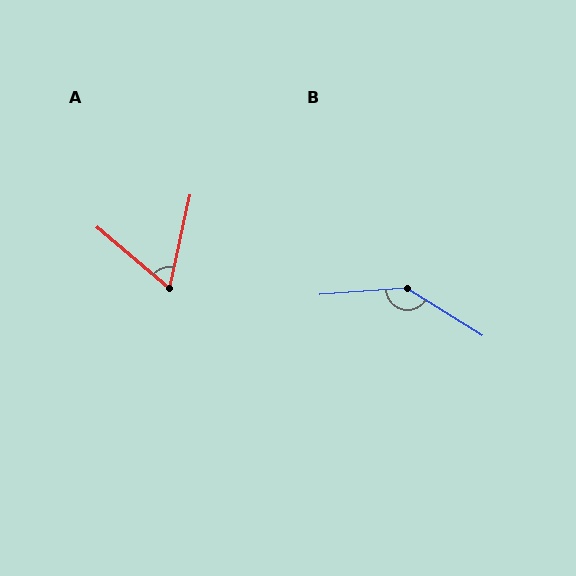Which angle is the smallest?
A, at approximately 62 degrees.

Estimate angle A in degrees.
Approximately 62 degrees.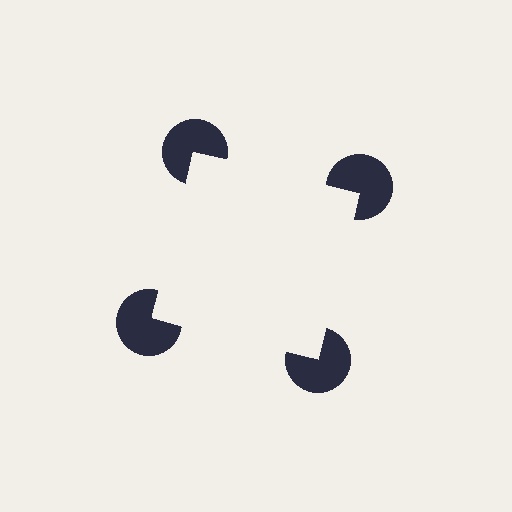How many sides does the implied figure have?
4 sides.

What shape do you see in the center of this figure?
An illusory square — its edges are inferred from the aligned wedge cuts in the pac-man discs, not physically drawn.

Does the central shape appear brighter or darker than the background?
It typically appears slightly brighter than the background, even though no actual brightness change is drawn.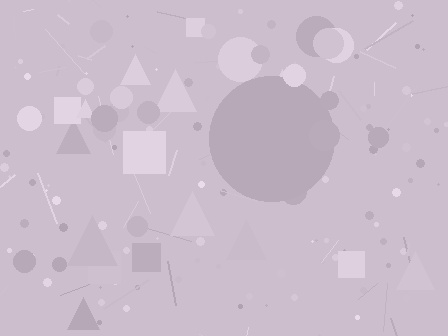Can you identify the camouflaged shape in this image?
The camouflaged shape is a circle.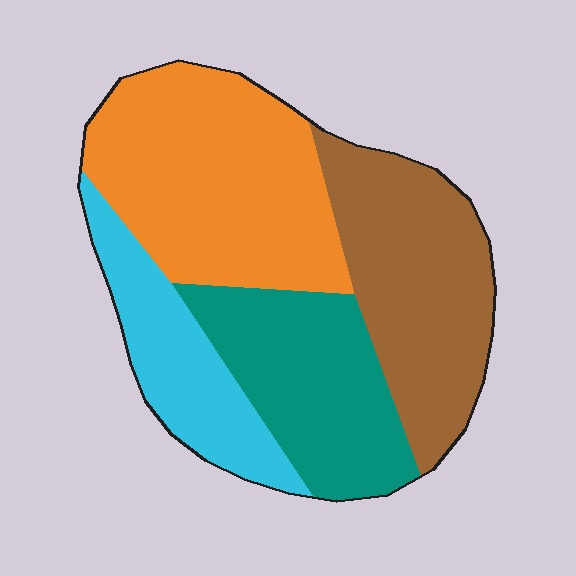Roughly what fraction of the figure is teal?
Teal takes up about one quarter (1/4) of the figure.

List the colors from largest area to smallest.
From largest to smallest: orange, brown, teal, cyan.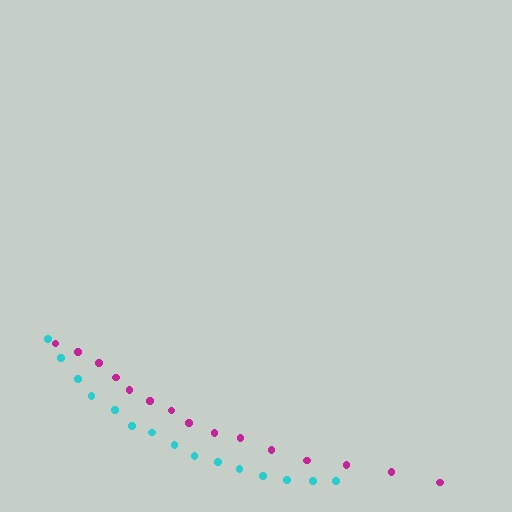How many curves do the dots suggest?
There are 2 distinct paths.